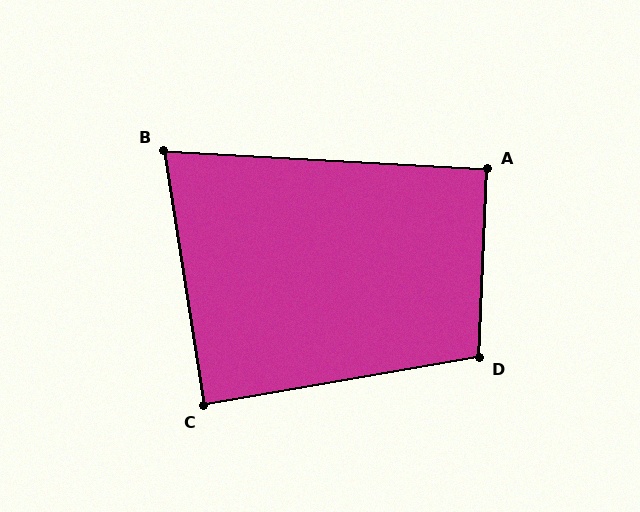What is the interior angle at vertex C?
Approximately 89 degrees (approximately right).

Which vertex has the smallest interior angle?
B, at approximately 78 degrees.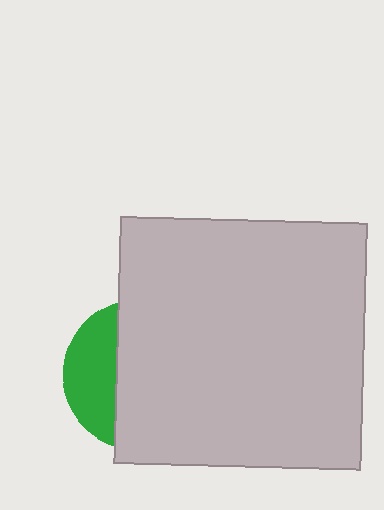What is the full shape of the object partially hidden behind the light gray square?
The partially hidden object is a green circle.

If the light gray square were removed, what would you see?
You would see the complete green circle.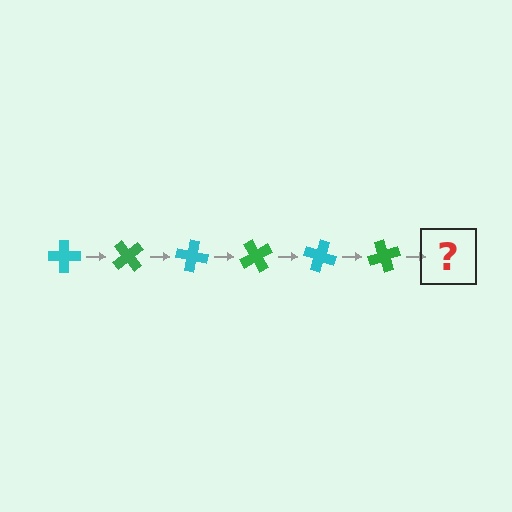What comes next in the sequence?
The next element should be a cyan cross, rotated 300 degrees from the start.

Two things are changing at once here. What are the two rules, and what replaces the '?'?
The two rules are that it rotates 50 degrees each step and the color cycles through cyan and green. The '?' should be a cyan cross, rotated 300 degrees from the start.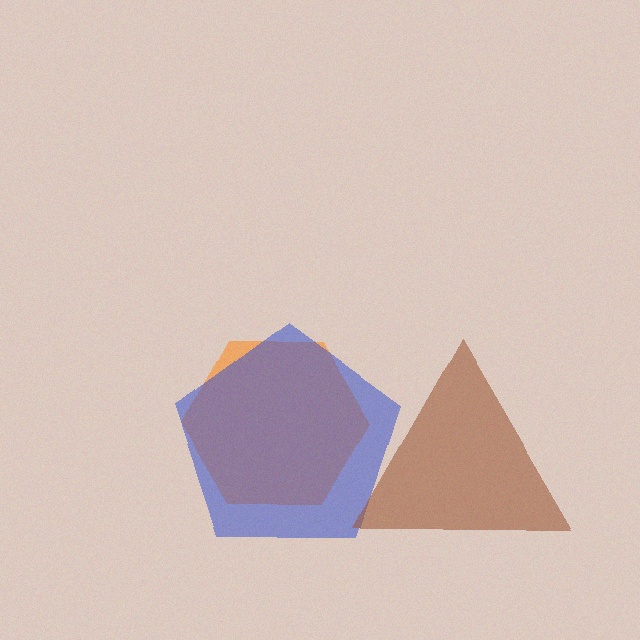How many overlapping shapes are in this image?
There are 3 overlapping shapes in the image.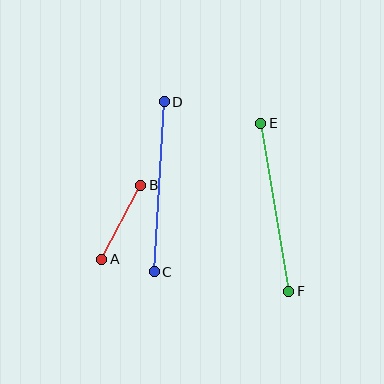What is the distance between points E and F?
The distance is approximately 170 pixels.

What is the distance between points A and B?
The distance is approximately 83 pixels.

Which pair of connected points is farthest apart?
Points E and F are farthest apart.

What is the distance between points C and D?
The distance is approximately 170 pixels.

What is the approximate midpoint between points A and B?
The midpoint is at approximately (121, 222) pixels.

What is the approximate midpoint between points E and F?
The midpoint is at approximately (275, 207) pixels.